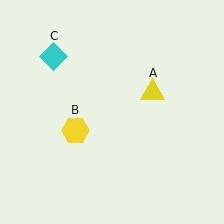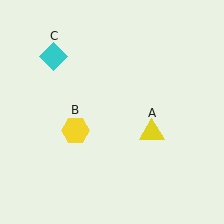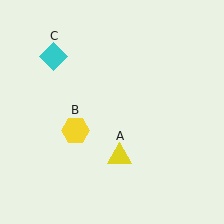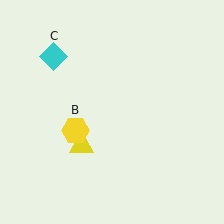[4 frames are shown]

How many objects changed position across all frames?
1 object changed position: yellow triangle (object A).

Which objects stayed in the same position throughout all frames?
Yellow hexagon (object B) and cyan diamond (object C) remained stationary.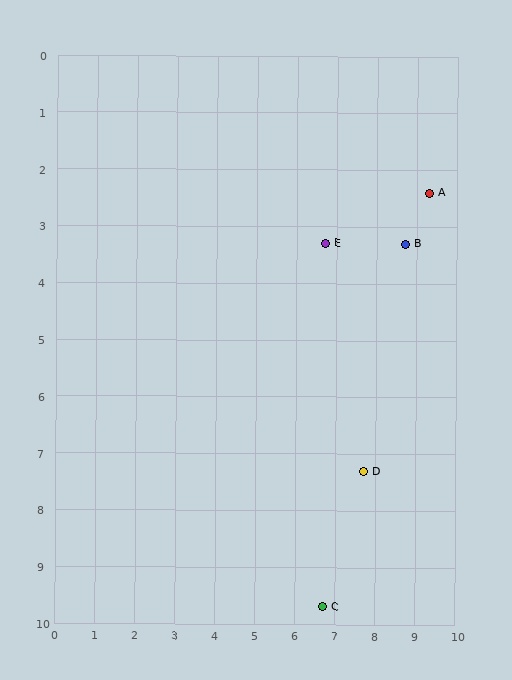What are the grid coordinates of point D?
Point D is at approximately (7.7, 7.3).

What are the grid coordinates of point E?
Point E is at approximately (6.7, 3.3).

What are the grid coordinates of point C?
Point C is at approximately (6.7, 9.7).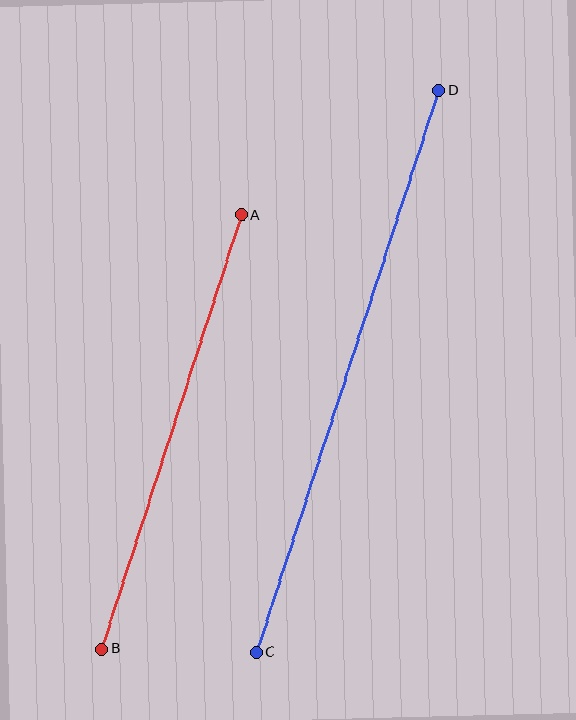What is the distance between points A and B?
The distance is approximately 456 pixels.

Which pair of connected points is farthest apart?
Points C and D are farthest apart.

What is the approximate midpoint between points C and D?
The midpoint is at approximately (348, 371) pixels.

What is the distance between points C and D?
The distance is approximately 591 pixels.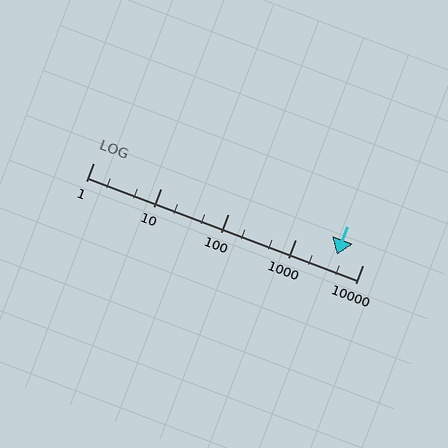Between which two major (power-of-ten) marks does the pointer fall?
The pointer is between 1000 and 10000.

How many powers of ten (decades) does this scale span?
The scale spans 4 decades, from 1 to 10000.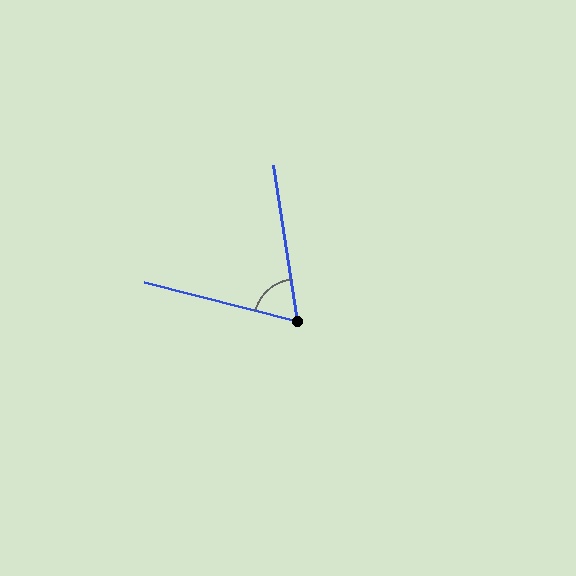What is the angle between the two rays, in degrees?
Approximately 67 degrees.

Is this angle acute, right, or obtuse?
It is acute.